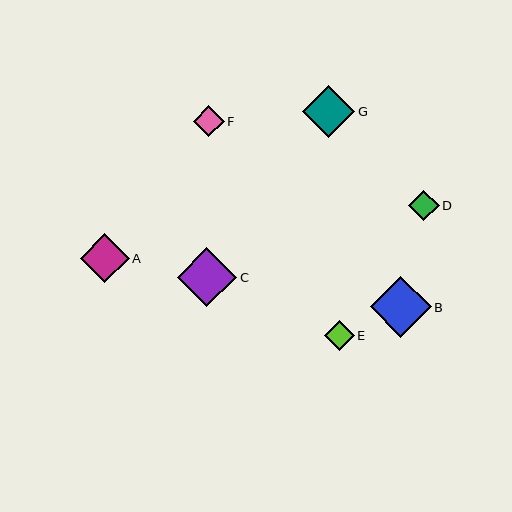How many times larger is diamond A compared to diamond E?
Diamond A is approximately 1.7 times the size of diamond E.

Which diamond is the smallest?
Diamond E is the smallest with a size of approximately 30 pixels.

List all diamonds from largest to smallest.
From largest to smallest: B, C, G, A, F, D, E.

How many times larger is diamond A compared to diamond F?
Diamond A is approximately 1.6 times the size of diamond F.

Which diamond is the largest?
Diamond B is the largest with a size of approximately 61 pixels.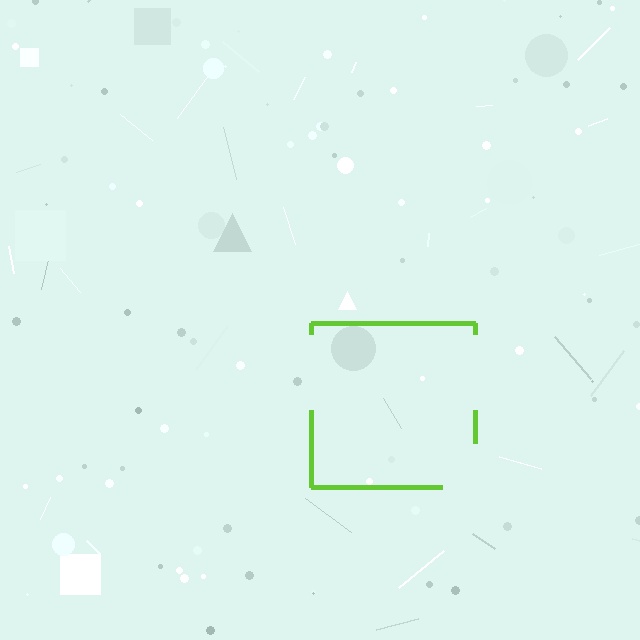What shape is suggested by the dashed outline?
The dashed outline suggests a square.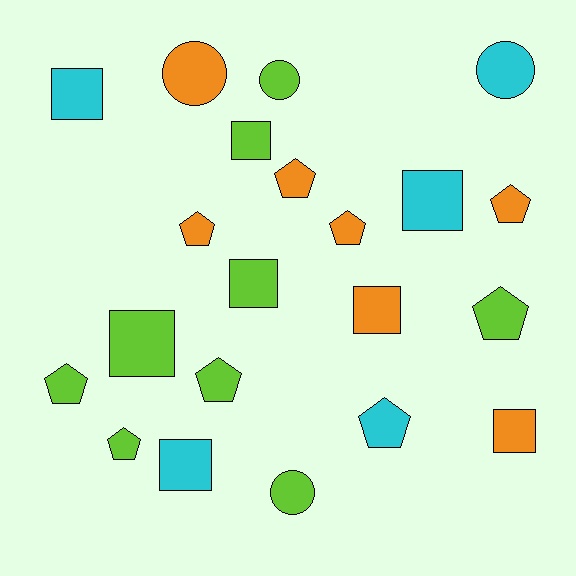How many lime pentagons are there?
There are 4 lime pentagons.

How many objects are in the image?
There are 21 objects.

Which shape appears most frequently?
Pentagon, with 9 objects.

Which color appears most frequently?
Lime, with 9 objects.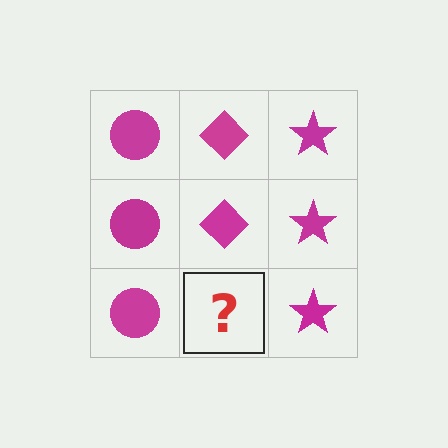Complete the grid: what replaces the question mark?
The question mark should be replaced with a magenta diamond.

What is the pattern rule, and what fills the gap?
The rule is that each column has a consistent shape. The gap should be filled with a magenta diamond.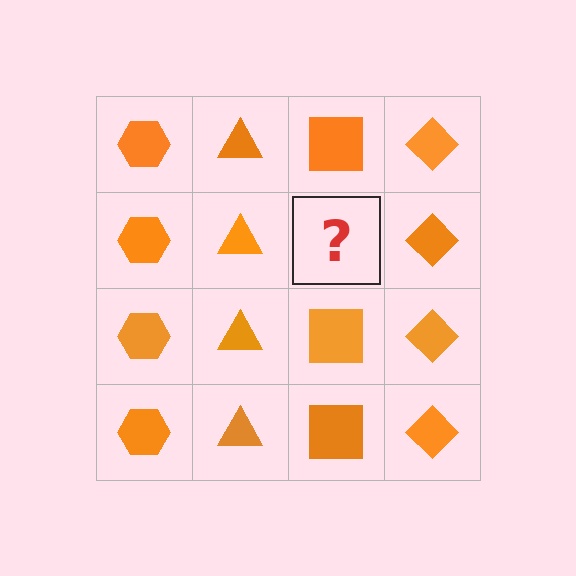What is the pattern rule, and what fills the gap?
The rule is that each column has a consistent shape. The gap should be filled with an orange square.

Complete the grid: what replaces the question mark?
The question mark should be replaced with an orange square.